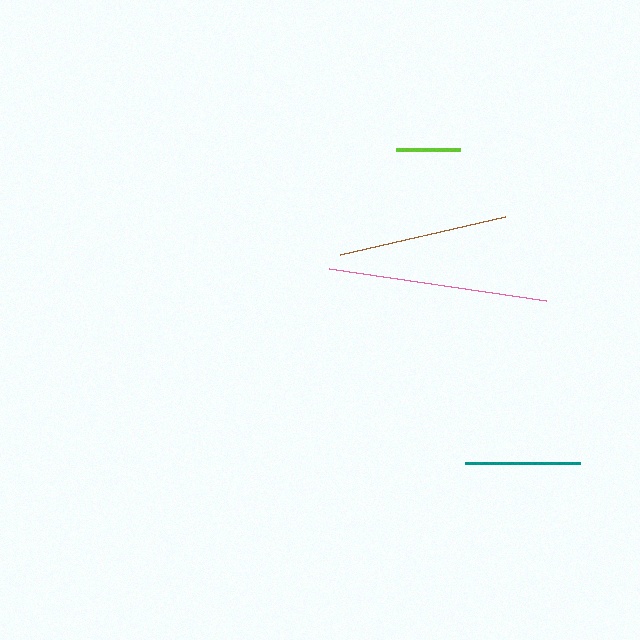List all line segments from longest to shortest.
From longest to shortest: pink, brown, teal, lime.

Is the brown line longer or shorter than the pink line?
The pink line is longer than the brown line.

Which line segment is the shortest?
The lime line is the shortest at approximately 64 pixels.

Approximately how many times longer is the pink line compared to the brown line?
The pink line is approximately 1.3 times the length of the brown line.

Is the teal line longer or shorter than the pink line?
The pink line is longer than the teal line.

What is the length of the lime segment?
The lime segment is approximately 64 pixels long.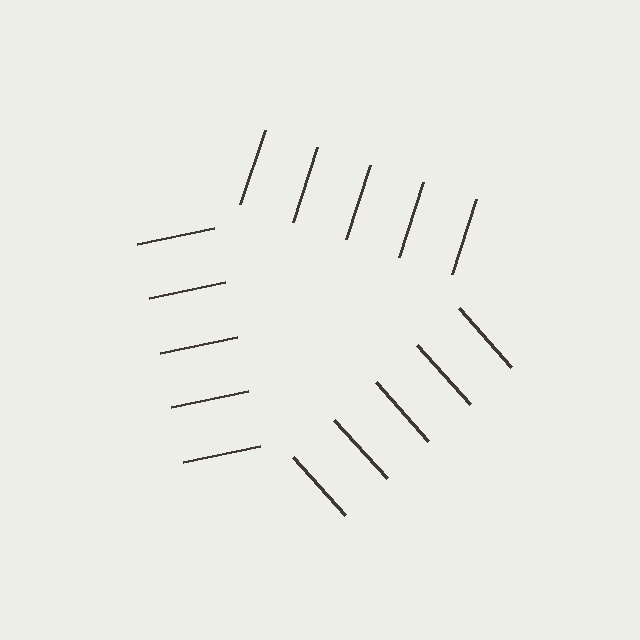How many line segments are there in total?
15 — 5 along each of the 3 edges.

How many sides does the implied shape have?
3 sides — the line-ends trace a triangle.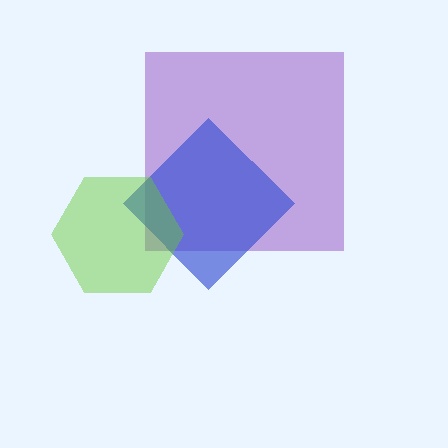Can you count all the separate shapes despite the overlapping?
Yes, there are 3 separate shapes.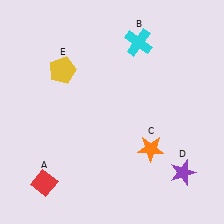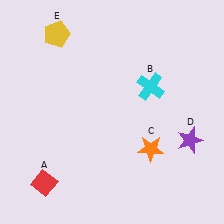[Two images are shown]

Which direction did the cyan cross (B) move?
The cyan cross (B) moved down.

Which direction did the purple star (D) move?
The purple star (D) moved up.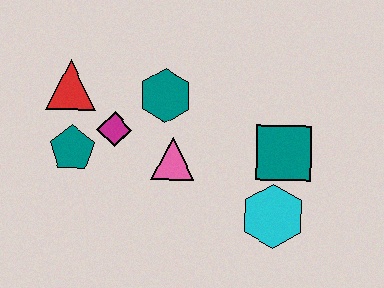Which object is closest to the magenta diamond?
The teal pentagon is closest to the magenta diamond.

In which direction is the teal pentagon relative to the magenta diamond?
The teal pentagon is to the left of the magenta diamond.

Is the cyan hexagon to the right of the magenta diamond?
Yes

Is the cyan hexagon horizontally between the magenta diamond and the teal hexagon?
No